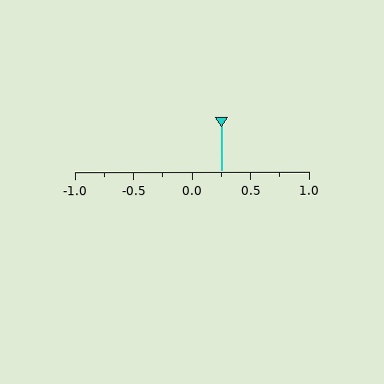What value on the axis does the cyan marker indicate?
The marker indicates approximately 0.25.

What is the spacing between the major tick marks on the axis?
The major ticks are spaced 0.5 apart.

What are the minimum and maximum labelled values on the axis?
The axis runs from -1.0 to 1.0.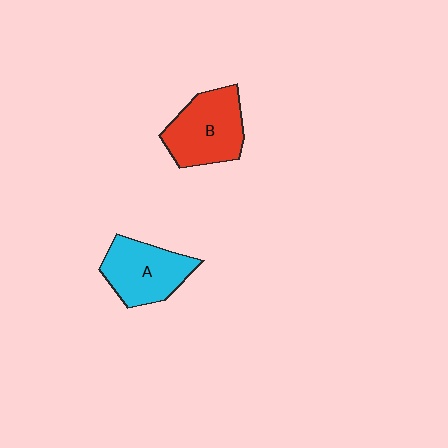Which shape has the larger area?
Shape B (red).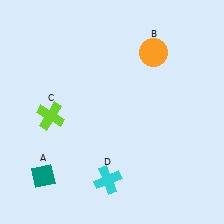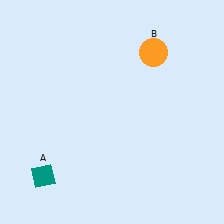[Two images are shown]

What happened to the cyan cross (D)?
The cyan cross (D) was removed in Image 2. It was in the bottom-left area of Image 1.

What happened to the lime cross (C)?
The lime cross (C) was removed in Image 2. It was in the bottom-left area of Image 1.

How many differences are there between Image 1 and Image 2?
There are 2 differences between the two images.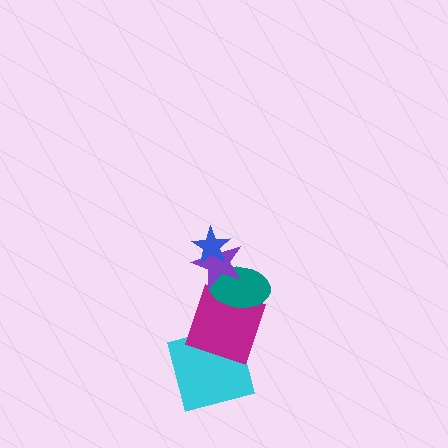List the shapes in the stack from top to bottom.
From top to bottom: the blue star, the purple star, the teal ellipse, the magenta square, the cyan square.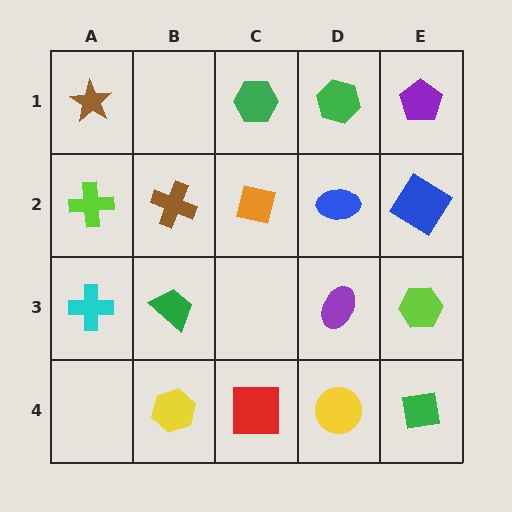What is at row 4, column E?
A green square.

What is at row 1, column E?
A purple pentagon.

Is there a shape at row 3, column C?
No, that cell is empty.